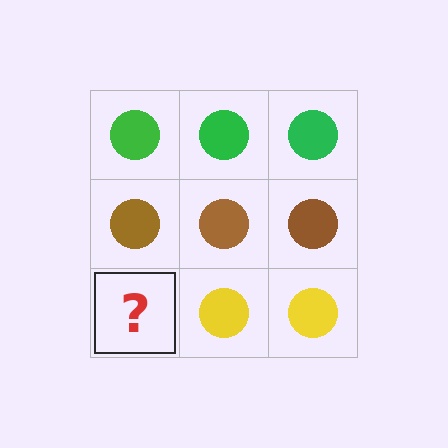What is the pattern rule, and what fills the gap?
The rule is that each row has a consistent color. The gap should be filled with a yellow circle.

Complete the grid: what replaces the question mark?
The question mark should be replaced with a yellow circle.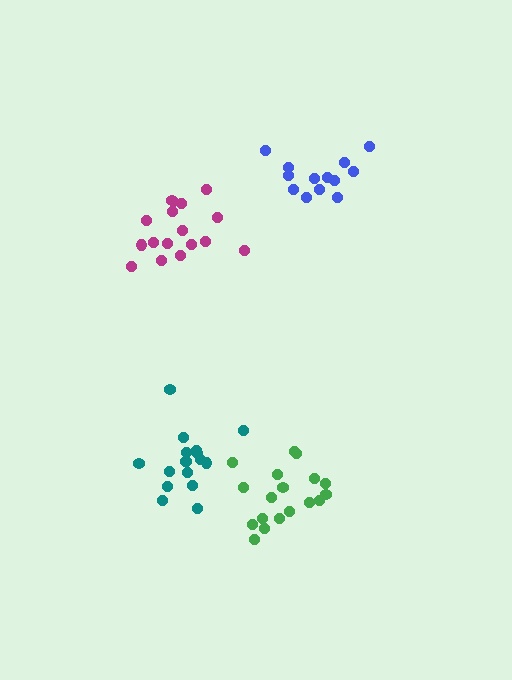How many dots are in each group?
Group 1: 13 dots, Group 2: 18 dots, Group 3: 17 dots, Group 4: 17 dots (65 total).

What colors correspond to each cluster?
The clusters are colored: blue, green, teal, magenta.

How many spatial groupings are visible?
There are 4 spatial groupings.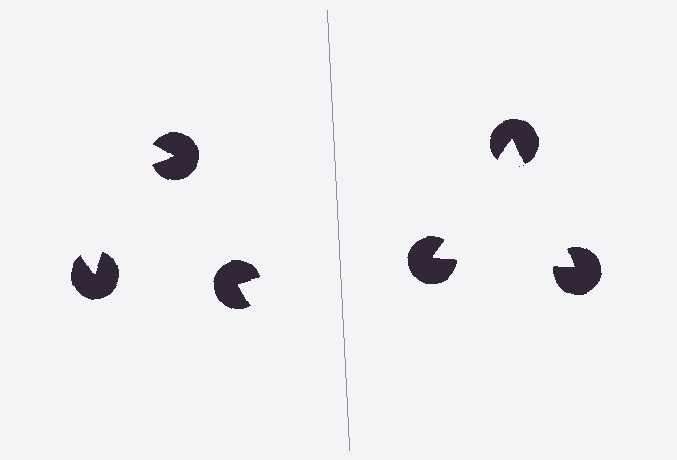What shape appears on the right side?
An illusory triangle.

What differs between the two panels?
The pac-man discs are positioned identically on both sides; only the wedge orientations differ. On the right they align to a triangle; on the left they are misaligned.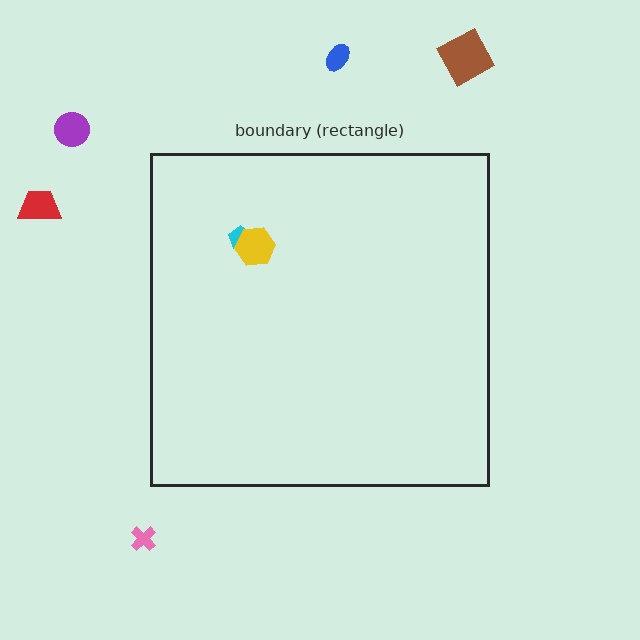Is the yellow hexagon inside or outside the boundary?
Inside.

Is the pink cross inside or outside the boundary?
Outside.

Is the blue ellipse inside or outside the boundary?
Outside.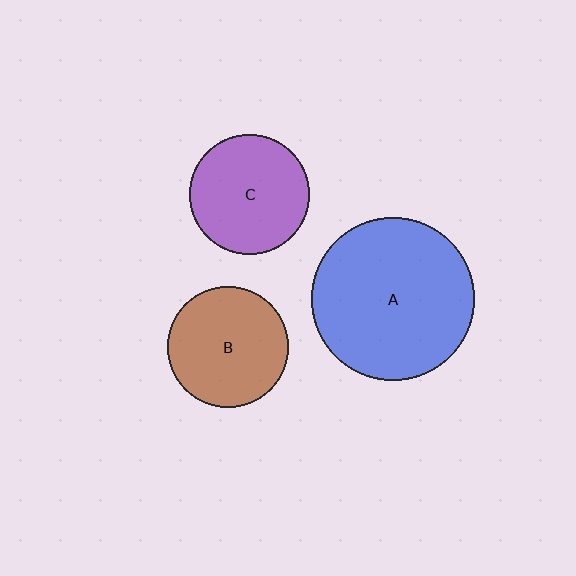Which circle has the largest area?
Circle A (blue).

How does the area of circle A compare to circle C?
Approximately 1.8 times.